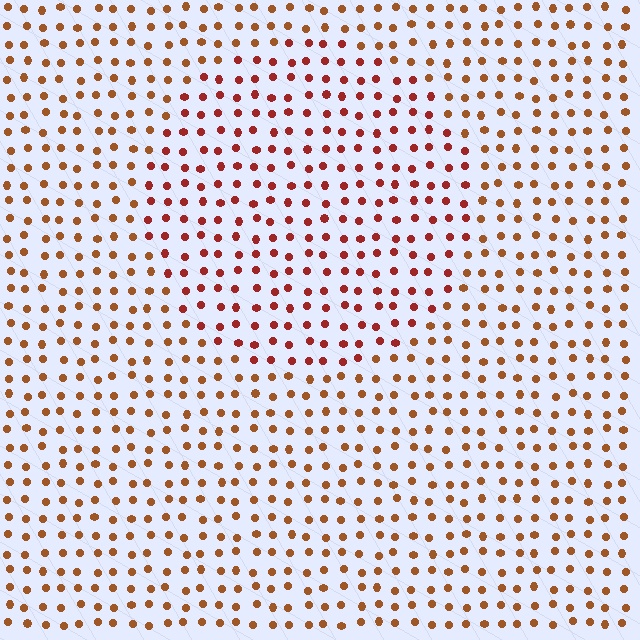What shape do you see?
I see a circle.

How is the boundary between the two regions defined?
The boundary is defined purely by a slight shift in hue (about 25 degrees). Spacing, size, and orientation are identical on both sides.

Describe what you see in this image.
The image is filled with small brown elements in a uniform arrangement. A circle-shaped region is visible where the elements are tinted to a slightly different hue, forming a subtle color boundary.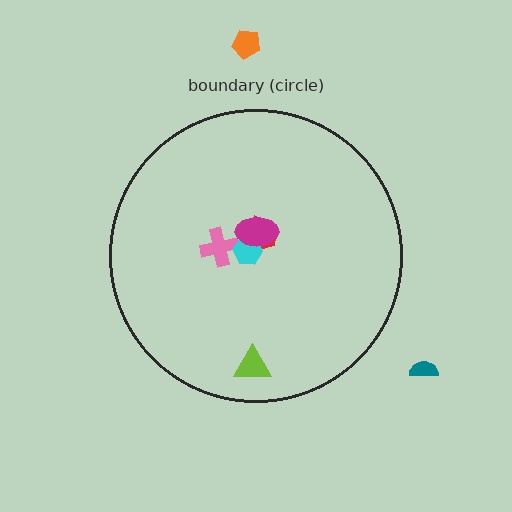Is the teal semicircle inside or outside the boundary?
Outside.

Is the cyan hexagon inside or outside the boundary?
Inside.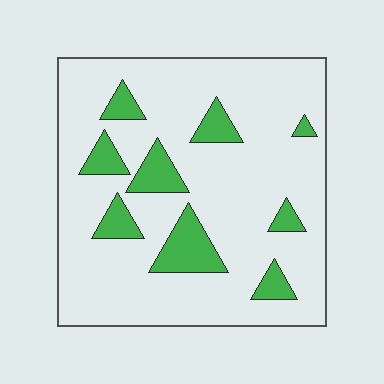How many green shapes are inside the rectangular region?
9.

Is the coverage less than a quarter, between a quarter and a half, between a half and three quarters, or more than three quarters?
Less than a quarter.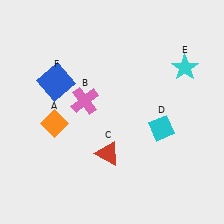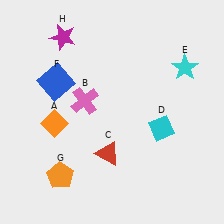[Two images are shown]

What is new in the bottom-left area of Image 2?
An orange pentagon (G) was added in the bottom-left area of Image 2.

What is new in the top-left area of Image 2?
A magenta star (H) was added in the top-left area of Image 2.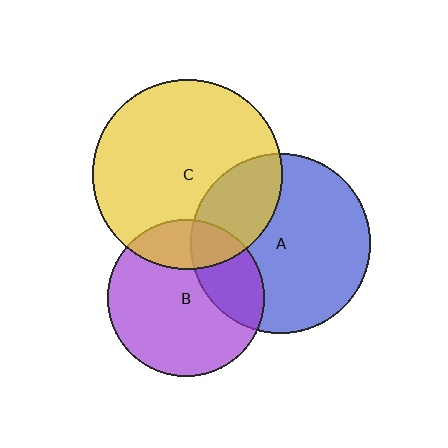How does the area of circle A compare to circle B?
Approximately 1.3 times.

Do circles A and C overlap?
Yes.